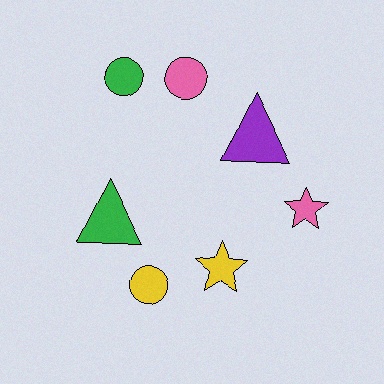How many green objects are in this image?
There are 2 green objects.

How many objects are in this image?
There are 7 objects.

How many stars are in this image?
There are 2 stars.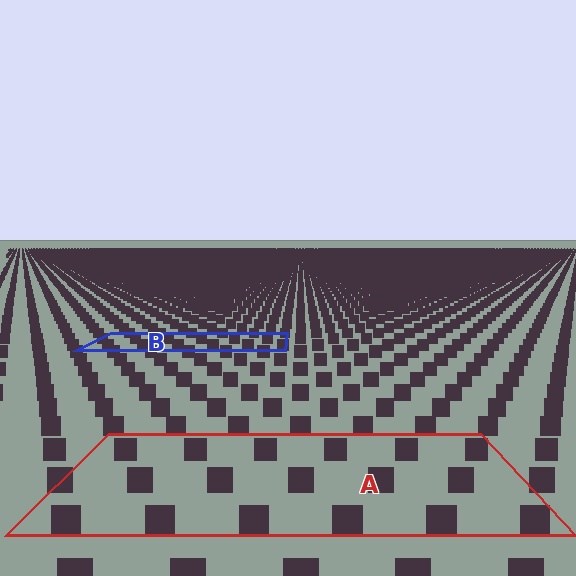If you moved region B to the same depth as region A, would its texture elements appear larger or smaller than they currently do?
They would appear larger. At a closer depth, the same texture elements are projected at a bigger on-screen size.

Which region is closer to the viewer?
Region A is closer. The texture elements there are larger and more spread out.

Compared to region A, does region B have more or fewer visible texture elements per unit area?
Region B has more texture elements per unit area — they are packed more densely because it is farther away.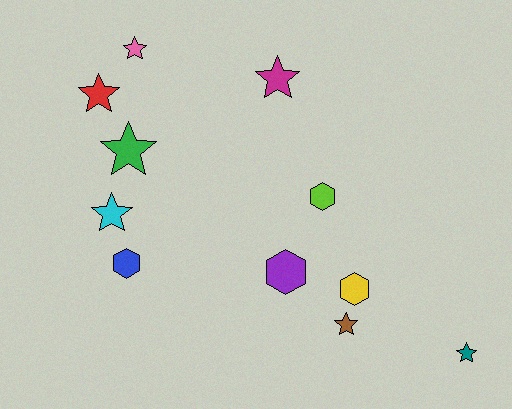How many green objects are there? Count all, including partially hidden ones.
There is 1 green object.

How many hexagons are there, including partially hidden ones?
There are 4 hexagons.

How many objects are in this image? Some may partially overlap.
There are 11 objects.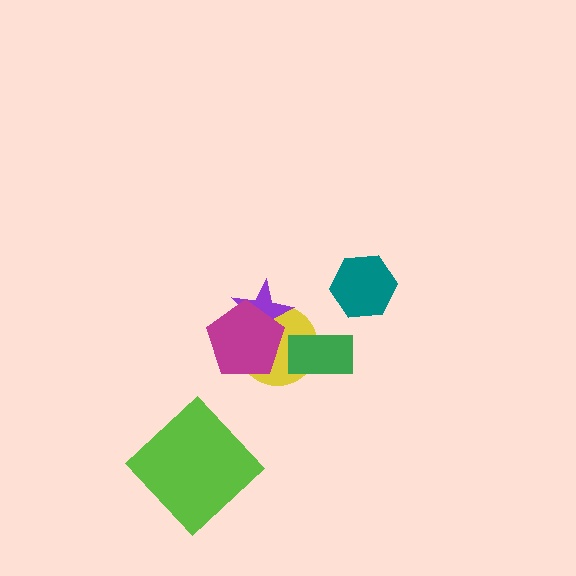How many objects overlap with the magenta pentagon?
2 objects overlap with the magenta pentagon.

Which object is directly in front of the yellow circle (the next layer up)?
The green rectangle is directly in front of the yellow circle.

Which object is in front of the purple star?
The magenta pentagon is in front of the purple star.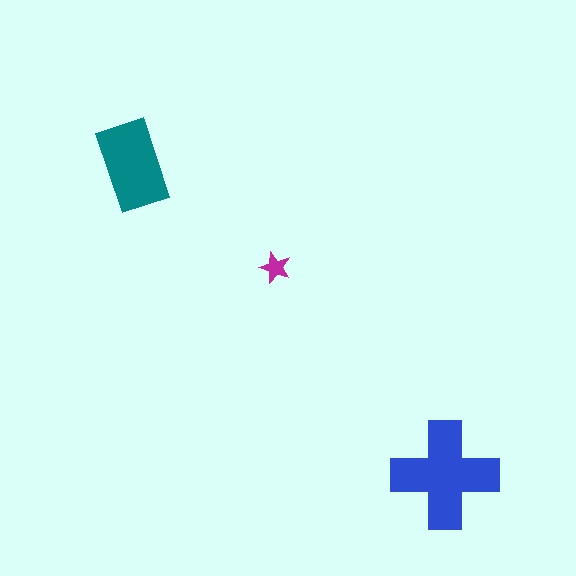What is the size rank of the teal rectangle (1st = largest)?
2nd.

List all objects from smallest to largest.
The magenta star, the teal rectangle, the blue cross.